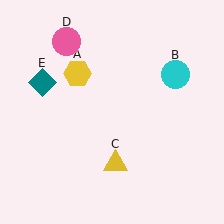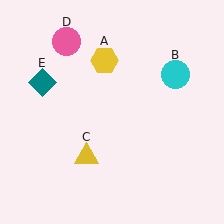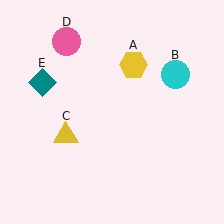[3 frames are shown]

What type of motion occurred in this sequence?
The yellow hexagon (object A), yellow triangle (object C) rotated clockwise around the center of the scene.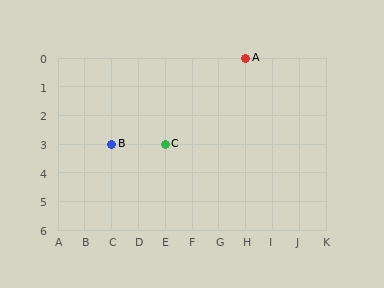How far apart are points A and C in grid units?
Points A and C are 3 columns and 3 rows apart (about 4.2 grid units diagonally).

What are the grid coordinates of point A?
Point A is at grid coordinates (H, 0).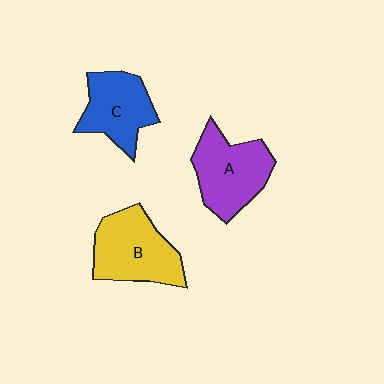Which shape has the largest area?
Shape B (yellow).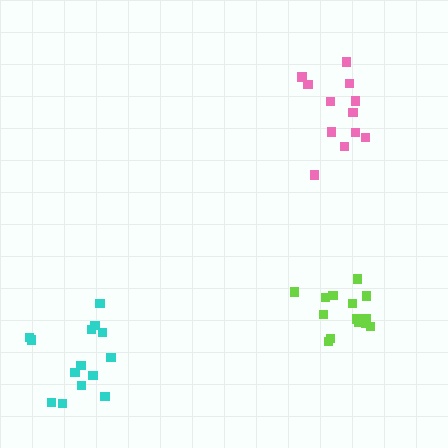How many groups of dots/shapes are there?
There are 3 groups.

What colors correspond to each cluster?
The clusters are colored: cyan, pink, lime.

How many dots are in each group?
Group 1: 14 dots, Group 2: 12 dots, Group 3: 14 dots (40 total).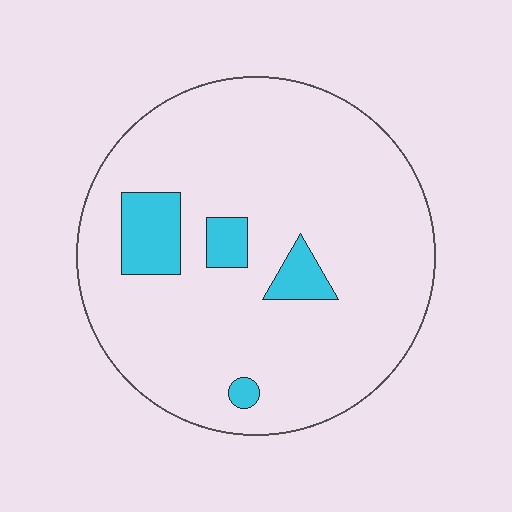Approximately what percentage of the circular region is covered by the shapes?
Approximately 10%.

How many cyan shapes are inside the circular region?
4.